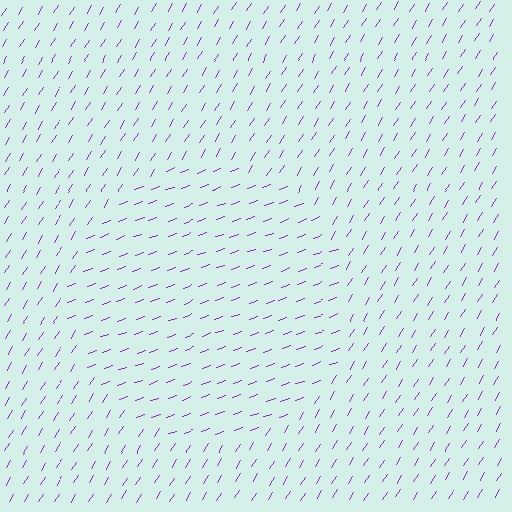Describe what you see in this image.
The image is filled with small purple line segments. A circle region in the image has lines oriented differently from the surrounding lines, creating a visible texture boundary.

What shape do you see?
I see a circle.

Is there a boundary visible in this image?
Yes, there is a texture boundary formed by a change in line orientation.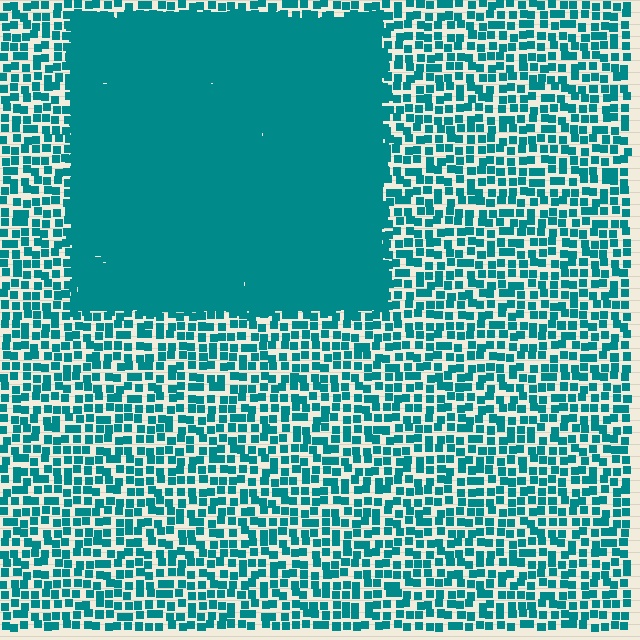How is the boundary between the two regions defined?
The boundary is defined by a change in element density (approximately 3.0x ratio). All elements are the same color, size, and shape.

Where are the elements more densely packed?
The elements are more densely packed inside the rectangle boundary.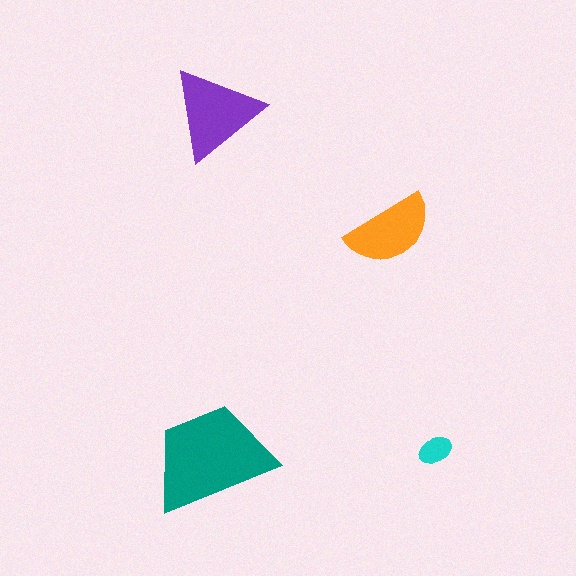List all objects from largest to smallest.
The teal trapezoid, the purple triangle, the orange semicircle, the cyan ellipse.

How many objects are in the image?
There are 4 objects in the image.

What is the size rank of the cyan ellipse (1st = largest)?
4th.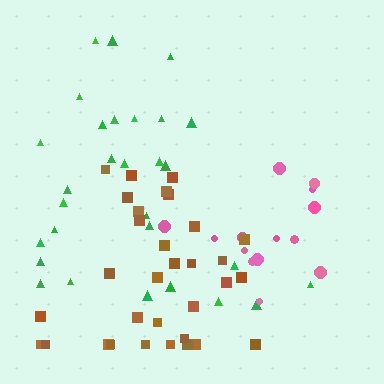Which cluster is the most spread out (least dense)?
Brown.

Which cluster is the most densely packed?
Pink.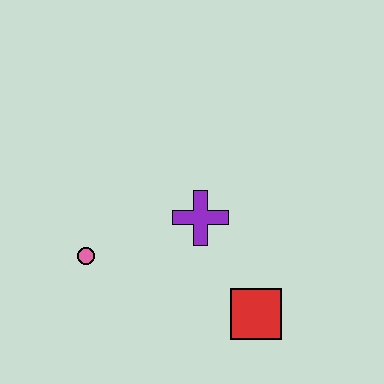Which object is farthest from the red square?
The pink circle is farthest from the red square.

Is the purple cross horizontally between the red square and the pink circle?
Yes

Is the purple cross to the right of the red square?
No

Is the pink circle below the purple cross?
Yes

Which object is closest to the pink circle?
The purple cross is closest to the pink circle.